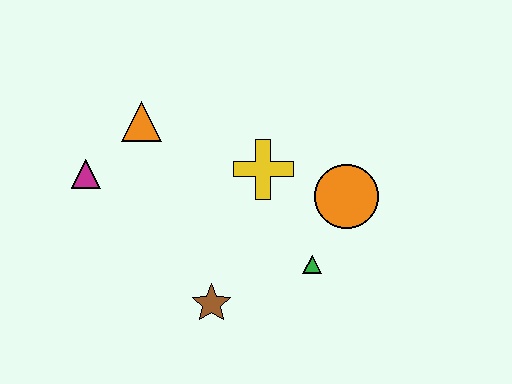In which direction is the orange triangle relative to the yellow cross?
The orange triangle is to the left of the yellow cross.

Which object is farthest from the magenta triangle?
The orange circle is farthest from the magenta triangle.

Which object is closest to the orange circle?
The green triangle is closest to the orange circle.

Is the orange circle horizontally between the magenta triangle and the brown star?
No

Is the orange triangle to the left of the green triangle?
Yes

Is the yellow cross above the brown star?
Yes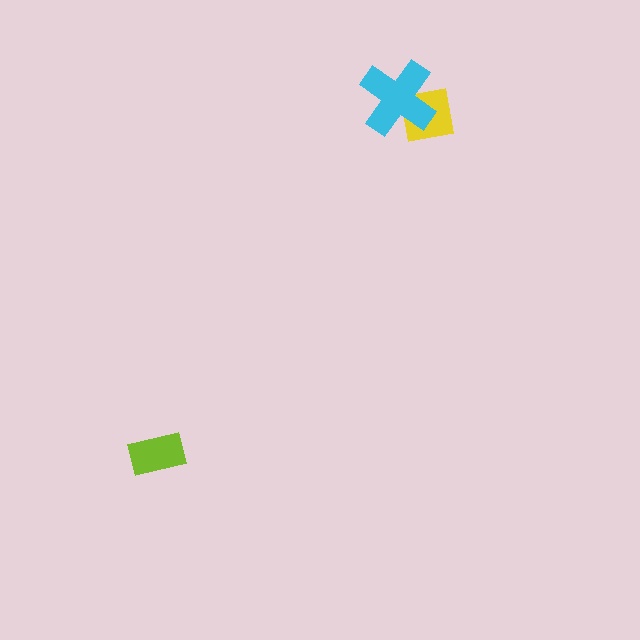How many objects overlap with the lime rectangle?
0 objects overlap with the lime rectangle.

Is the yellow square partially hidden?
Yes, it is partially covered by another shape.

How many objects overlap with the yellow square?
1 object overlaps with the yellow square.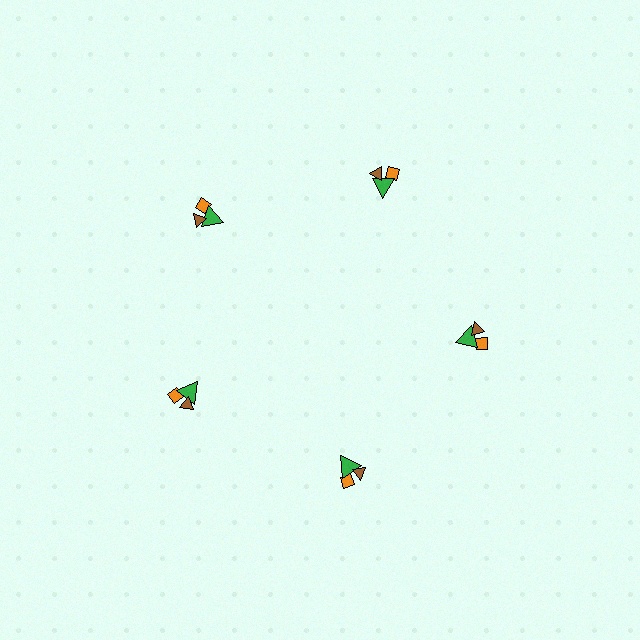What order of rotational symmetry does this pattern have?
This pattern has 5-fold rotational symmetry.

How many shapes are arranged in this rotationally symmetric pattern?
There are 15 shapes, arranged in 5 groups of 3.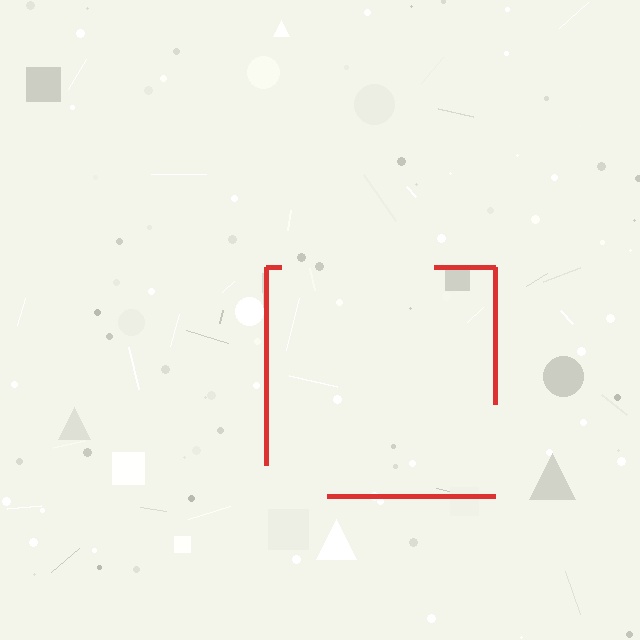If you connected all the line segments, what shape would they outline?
They would outline a square.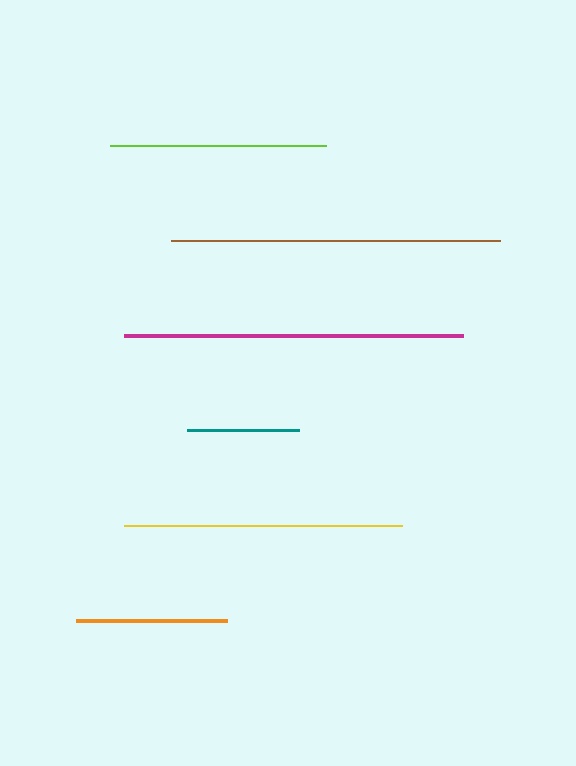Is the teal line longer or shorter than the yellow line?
The yellow line is longer than the teal line.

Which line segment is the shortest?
The teal line is the shortest at approximately 112 pixels.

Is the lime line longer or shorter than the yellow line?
The yellow line is longer than the lime line.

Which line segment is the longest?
The magenta line is the longest at approximately 339 pixels.